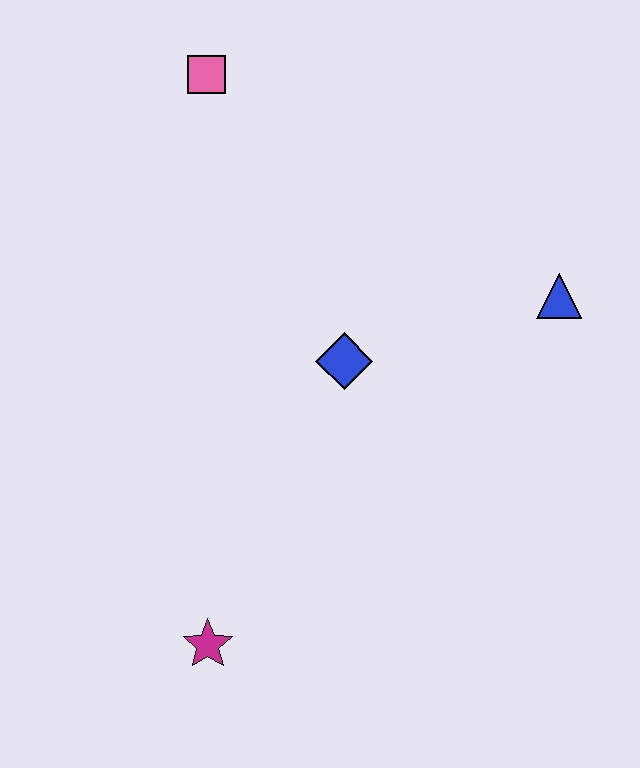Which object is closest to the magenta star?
The blue diamond is closest to the magenta star.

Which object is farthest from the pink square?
The magenta star is farthest from the pink square.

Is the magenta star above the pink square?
No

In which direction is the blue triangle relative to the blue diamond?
The blue triangle is to the right of the blue diamond.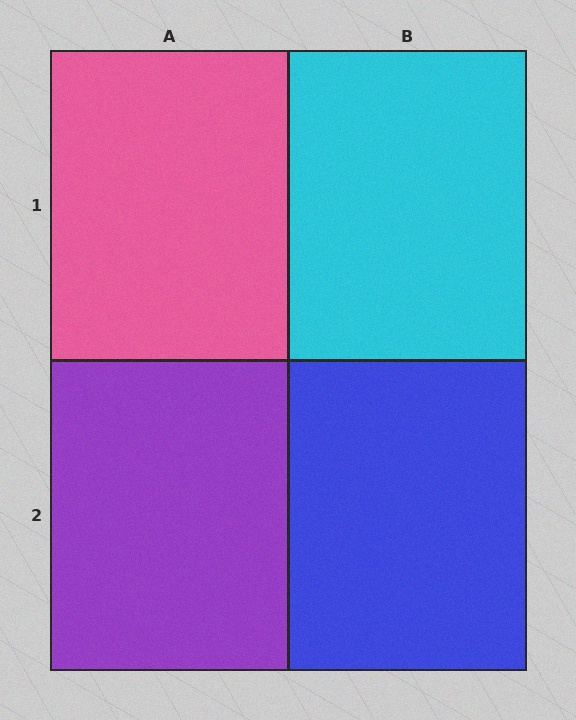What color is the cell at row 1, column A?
Pink.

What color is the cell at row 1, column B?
Cyan.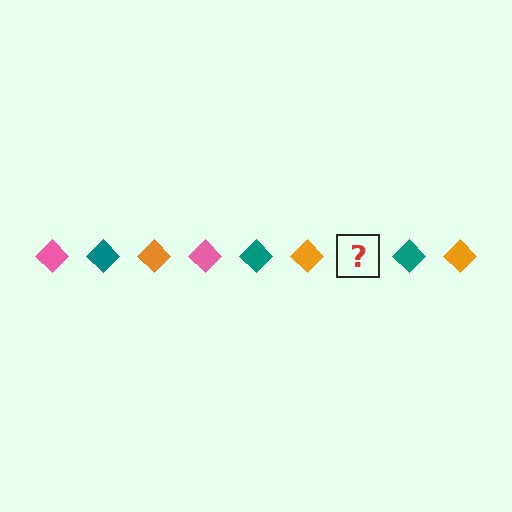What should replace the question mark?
The question mark should be replaced with a pink diamond.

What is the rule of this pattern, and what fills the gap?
The rule is that the pattern cycles through pink, teal, orange diamonds. The gap should be filled with a pink diamond.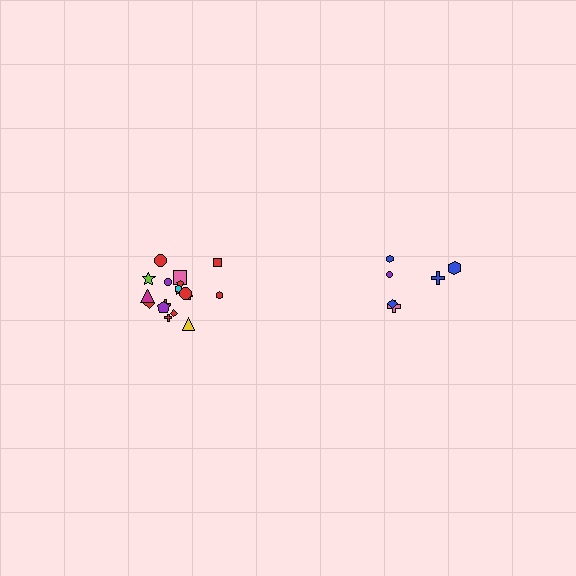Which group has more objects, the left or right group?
The left group.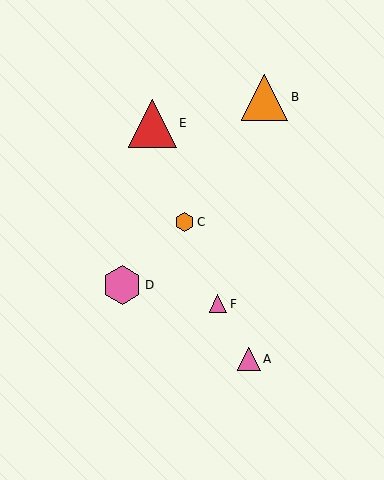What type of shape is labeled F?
Shape F is a pink triangle.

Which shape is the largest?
The red triangle (labeled E) is the largest.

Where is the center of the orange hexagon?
The center of the orange hexagon is at (184, 222).